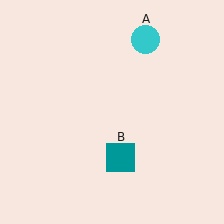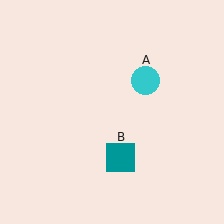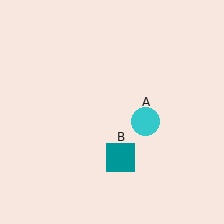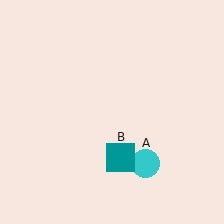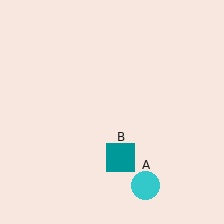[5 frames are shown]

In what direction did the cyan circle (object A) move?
The cyan circle (object A) moved down.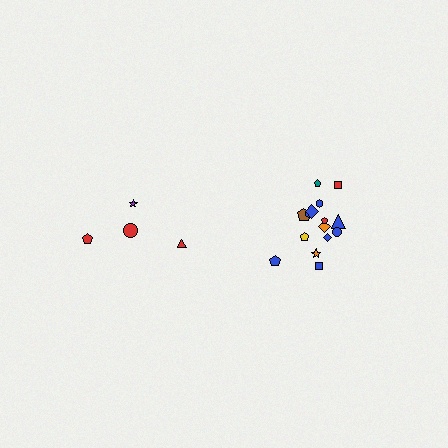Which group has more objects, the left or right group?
The right group.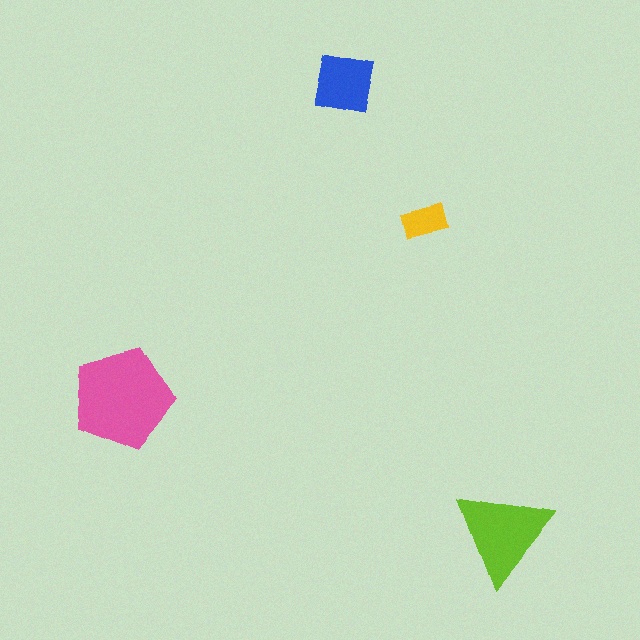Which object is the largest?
The pink pentagon.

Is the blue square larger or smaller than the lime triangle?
Smaller.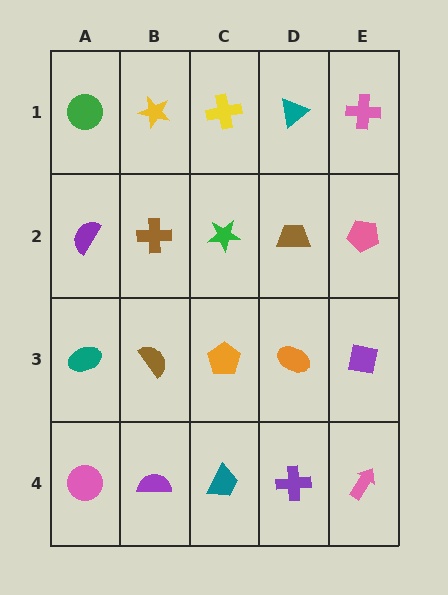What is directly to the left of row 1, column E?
A teal triangle.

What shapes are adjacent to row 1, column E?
A pink pentagon (row 2, column E), a teal triangle (row 1, column D).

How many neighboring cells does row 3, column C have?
4.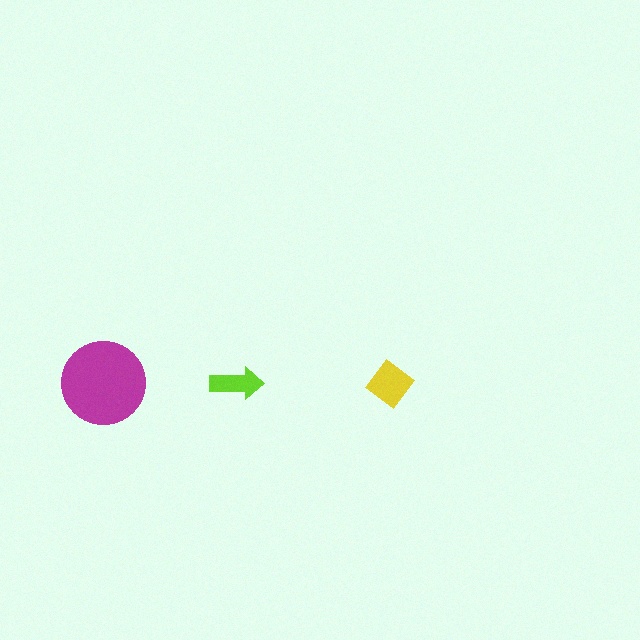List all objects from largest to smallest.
The magenta circle, the yellow diamond, the lime arrow.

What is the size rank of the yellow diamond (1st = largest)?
2nd.